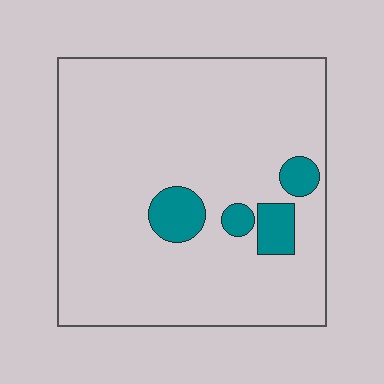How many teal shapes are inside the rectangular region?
4.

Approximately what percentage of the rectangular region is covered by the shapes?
Approximately 10%.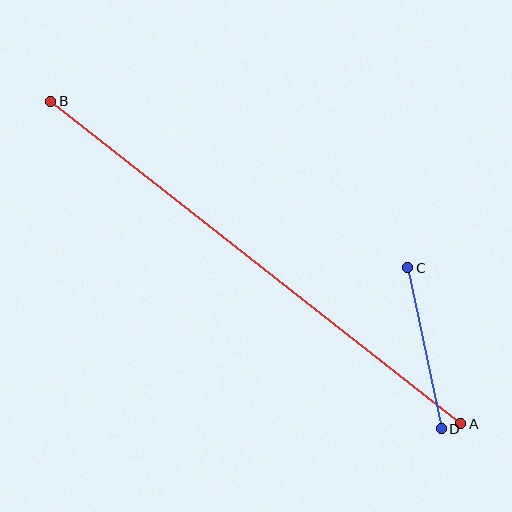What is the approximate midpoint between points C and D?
The midpoint is at approximately (425, 348) pixels.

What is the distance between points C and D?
The distance is approximately 164 pixels.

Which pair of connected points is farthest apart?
Points A and B are farthest apart.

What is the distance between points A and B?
The distance is approximately 522 pixels.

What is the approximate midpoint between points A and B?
The midpoint is at approximately (256, 263) pixels.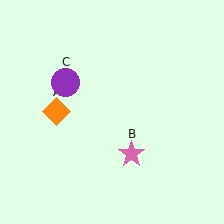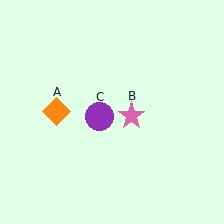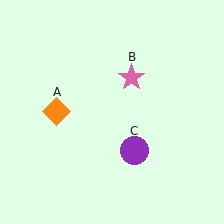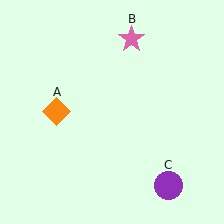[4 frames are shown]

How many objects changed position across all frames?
2 objects changed position: pink star (object B), purple circle (object C).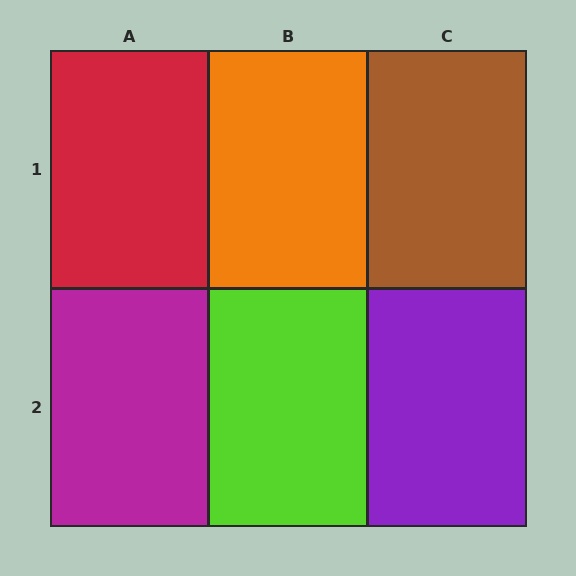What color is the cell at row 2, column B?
Lime.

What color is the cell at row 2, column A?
Magenta.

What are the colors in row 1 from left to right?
Red, orange, brown.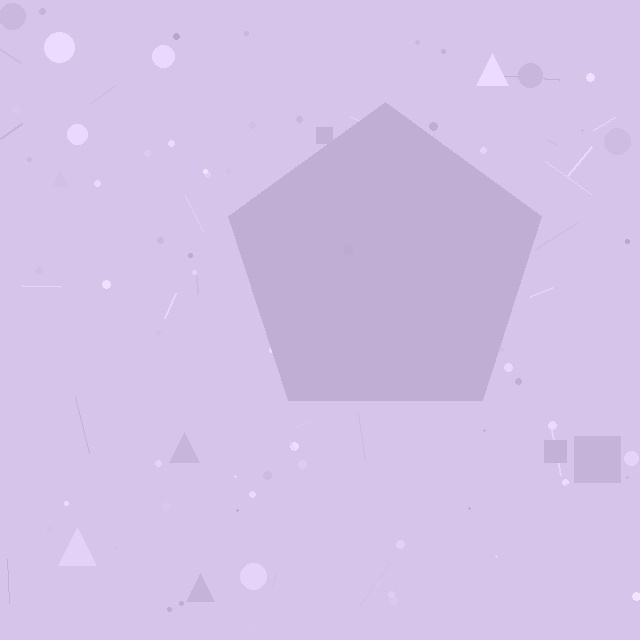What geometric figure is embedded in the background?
A pentagon is embedded in the background.